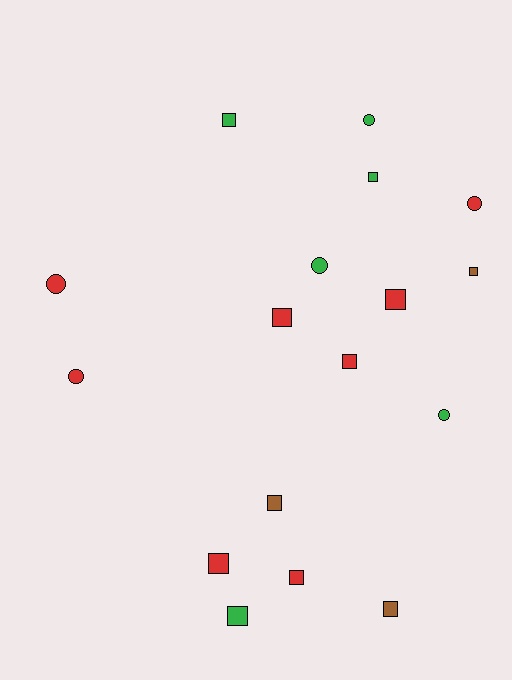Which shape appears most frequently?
Square, with 11 objects.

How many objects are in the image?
There are 17 objects.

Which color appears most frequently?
Red, with 8 objects.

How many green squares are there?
There are 3 green squares.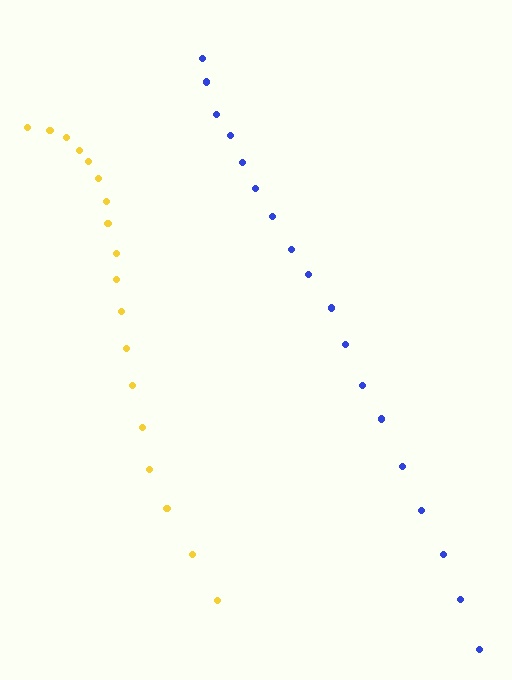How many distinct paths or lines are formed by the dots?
There are 2 distinct paths.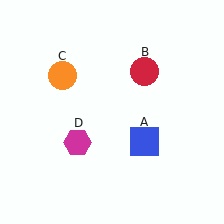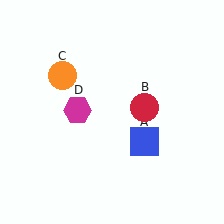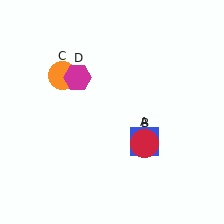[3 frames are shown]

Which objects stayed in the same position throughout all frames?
Blue square (object A) and orange circle (object C) remained stationary.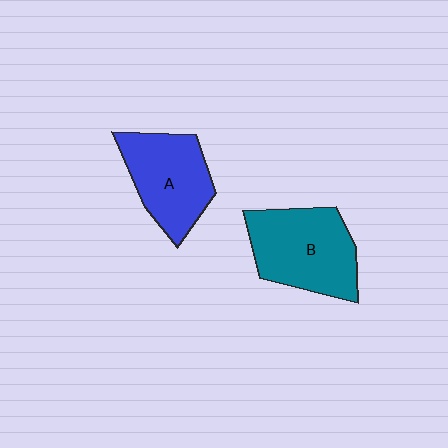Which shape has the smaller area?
Shape A (blue).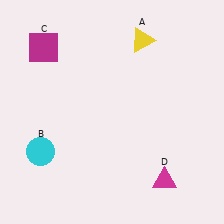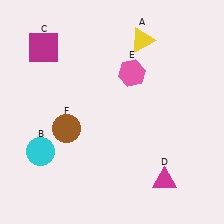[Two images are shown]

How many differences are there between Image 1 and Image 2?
There are 2 differences between the two images.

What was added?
A pink hexagon (E), a brown circle (F) were added in Image 2.